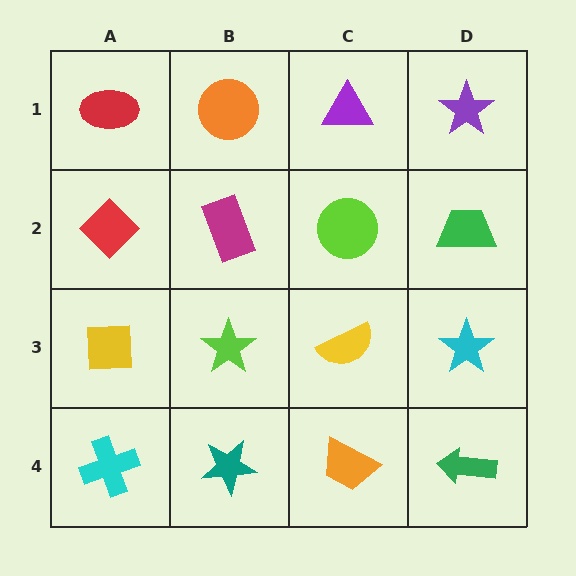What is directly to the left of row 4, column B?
A cyan cross.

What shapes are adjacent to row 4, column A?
A yellow square (row 3, column A), a teal star (row 4, column B).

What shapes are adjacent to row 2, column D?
A purple star (row 1, column D), a cyan star (row 3, column D), a lime circle (row 2, column C).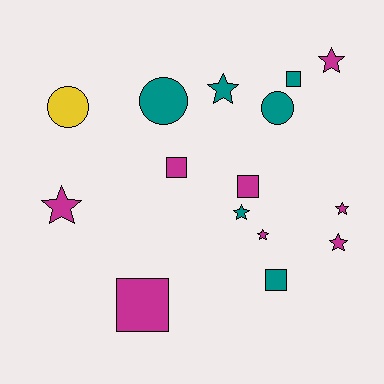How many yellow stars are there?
There are no yellow stars.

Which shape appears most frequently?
Star, with 7 objects.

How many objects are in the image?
There are 15 objects.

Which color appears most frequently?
Magenta, with 8 objects.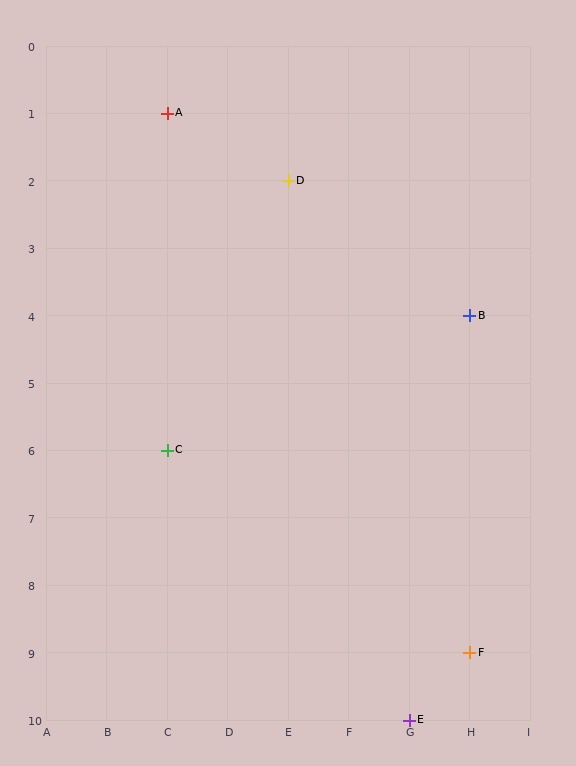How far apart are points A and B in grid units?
Points A and B are 5 columns and 3 rows apart (about 5.8 grid units diagonally).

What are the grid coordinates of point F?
Point F is at grid coordinates (H, 9).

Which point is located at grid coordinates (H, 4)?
Point B is at (H, 4).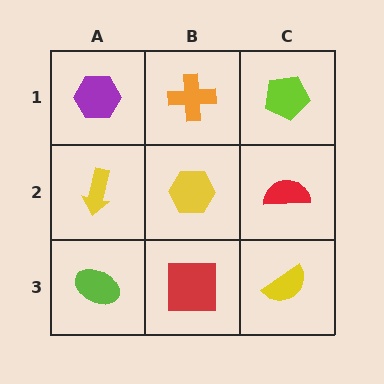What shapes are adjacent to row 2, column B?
An orange cross (row 1, column B), a red square (row 3, column B), a yellow arrow (row 2, column A), a red semicircle (row 2, column C).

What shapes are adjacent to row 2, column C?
A lime pentagon (row 1, column C), a yellow semicircle (row 3, column C), a yellow hexagon (row 2, column B).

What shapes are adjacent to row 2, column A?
A purple hexagon (row 1, column A), a lime ellipse (row 3, column A), a yellow hexagon (row 2, column B).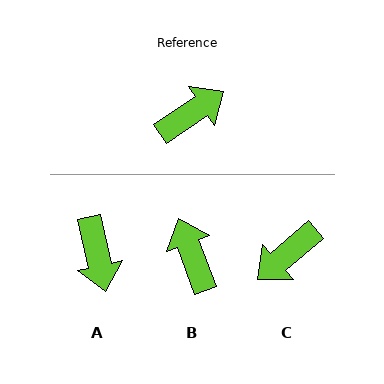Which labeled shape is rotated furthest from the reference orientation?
C, about 173 degrees away.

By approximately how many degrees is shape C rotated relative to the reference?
Approximately 173 degrees clockwise.